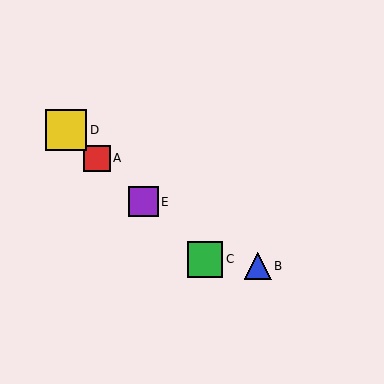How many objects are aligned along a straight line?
4 objects (A, C, D, E) are aligned along a straight line.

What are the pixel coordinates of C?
Object C is at (205, 259).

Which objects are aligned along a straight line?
Objects A, C, D, E are aligned along a straight line.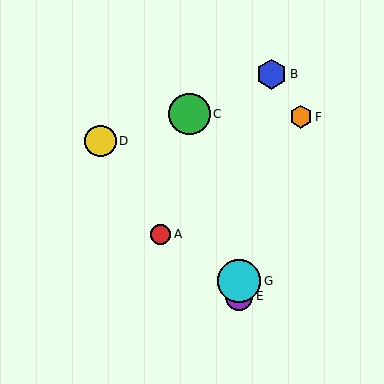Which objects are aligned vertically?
Objects E, G are aligned vertically.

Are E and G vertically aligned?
Yes, both are at x≈239.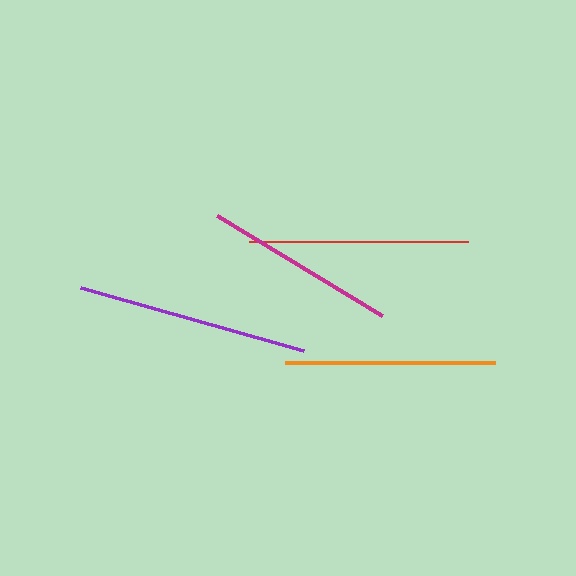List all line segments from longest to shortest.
From longest to shortest: purple, red, orange, magenta.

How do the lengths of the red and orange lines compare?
The red and orange lines are approximately the same length.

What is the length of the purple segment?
The purple segment is approximately 232 pixels long.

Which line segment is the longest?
The purple line is the longest at approximately 232 pixels.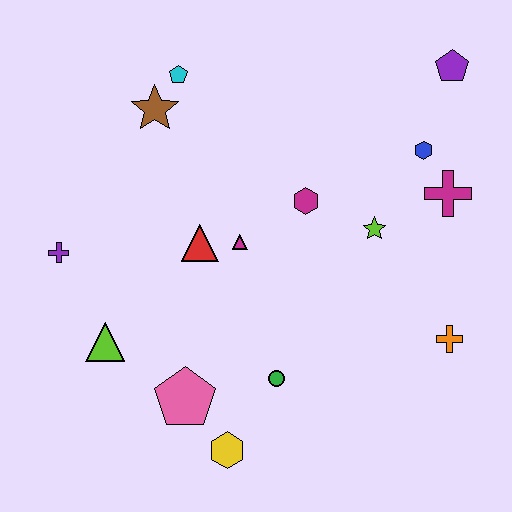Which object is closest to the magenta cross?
The blue hexagon is closest to the magenta cross.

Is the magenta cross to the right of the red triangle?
Yes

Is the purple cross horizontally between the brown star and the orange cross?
No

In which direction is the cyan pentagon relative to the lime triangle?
The cyan pentagon is above the lime triangle.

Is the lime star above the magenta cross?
No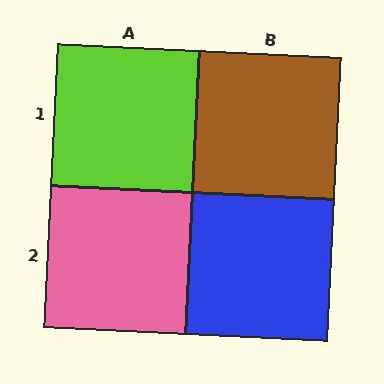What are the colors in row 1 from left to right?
Lime, brown.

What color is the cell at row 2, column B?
Blue.